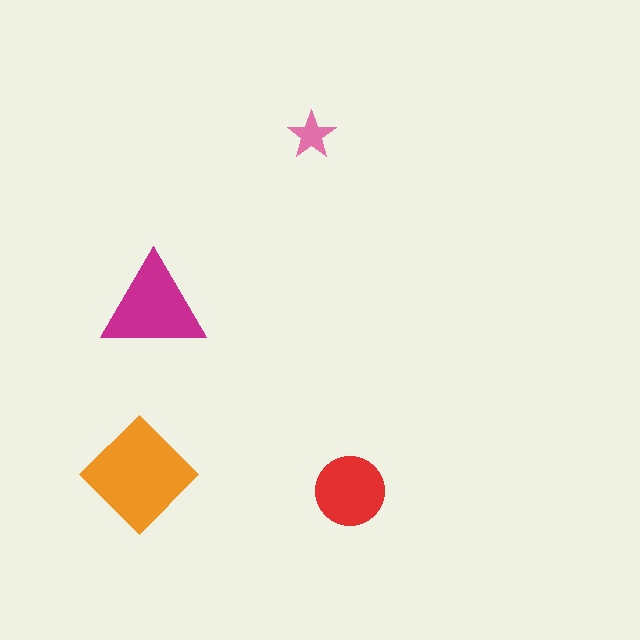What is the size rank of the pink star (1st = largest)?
4th.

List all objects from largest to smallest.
The orange diamond, the magenta triangle, the red circle, the pink star.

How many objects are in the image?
There are 4 objects in the image.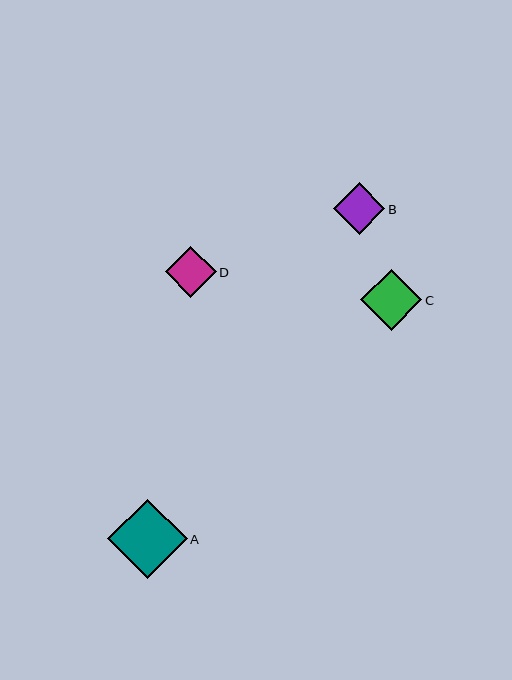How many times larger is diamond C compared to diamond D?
Diamond C is approximately 1.2 times the size of diamond D.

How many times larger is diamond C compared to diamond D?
Diamond C is approximately 1.2 times the size of diamond D.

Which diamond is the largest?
Diamond A is the largest with a size of approximately 80 pixels.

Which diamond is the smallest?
Diamond D is the smallest with a size of approximately 50 pixels.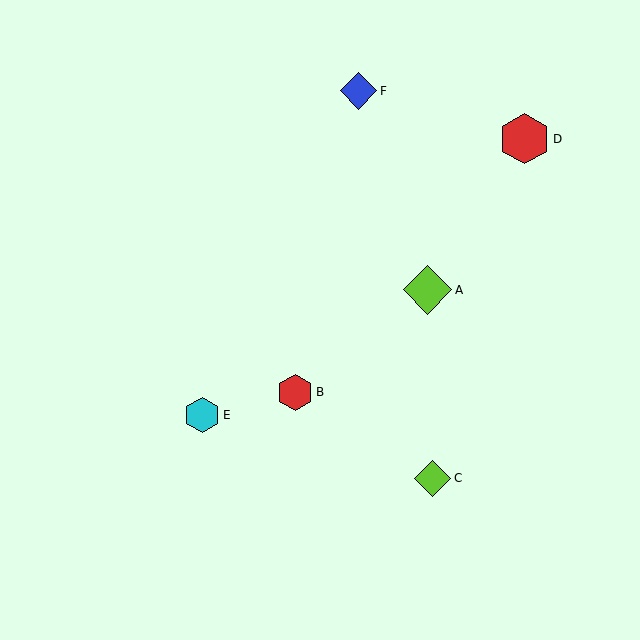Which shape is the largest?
The red hexagon (labeled D) is the largest.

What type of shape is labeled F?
Shape F is a blue diamond.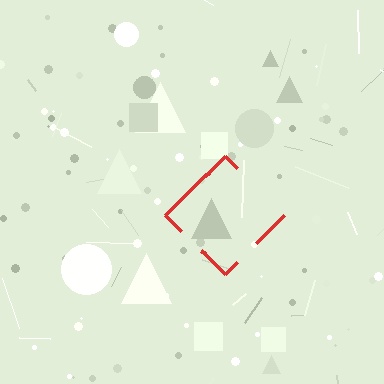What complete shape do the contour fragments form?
The contour fragments form a diamond.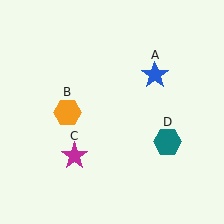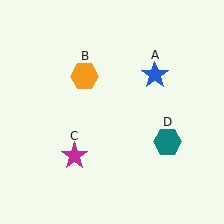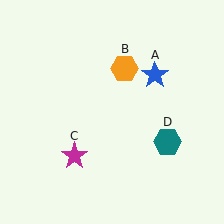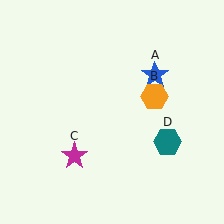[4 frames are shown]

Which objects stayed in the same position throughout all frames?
Blue star (object A) and magenta star (object C) and teal hexagon (object D) remained stationary.